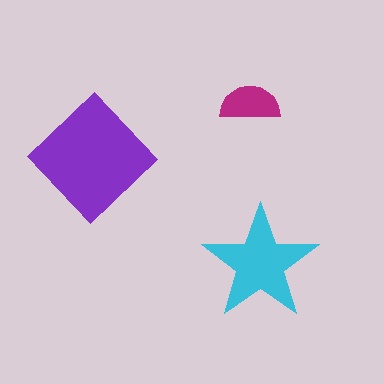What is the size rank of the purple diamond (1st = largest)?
1st.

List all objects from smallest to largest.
The magenta semicircle, the cyan star, the purple diamond.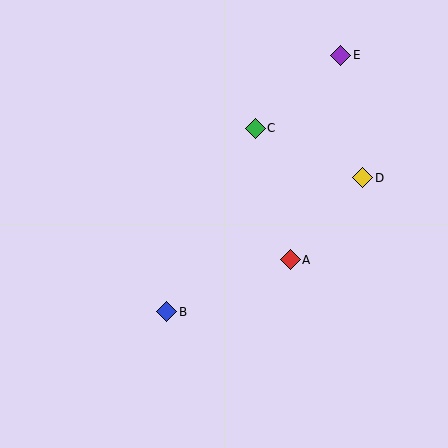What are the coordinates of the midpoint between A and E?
The midpoint between A and E is at (315, 157).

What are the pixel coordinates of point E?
Point E is at (341, 55).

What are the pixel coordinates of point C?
Point C is at (255, 128).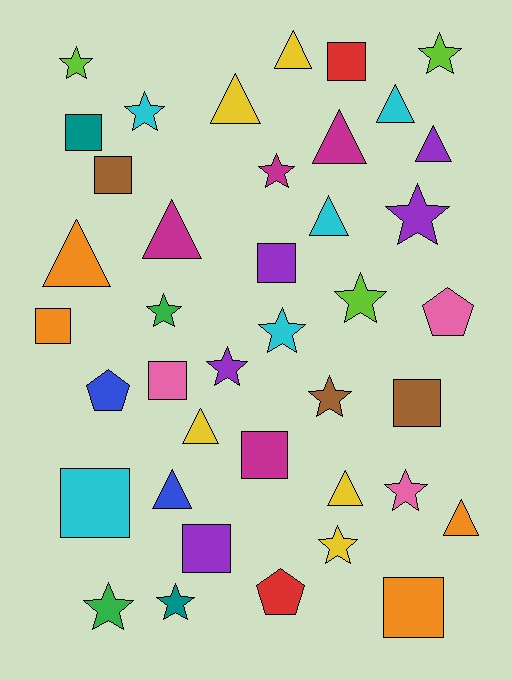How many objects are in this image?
There are 40 objects.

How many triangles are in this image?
There are 12 triangles.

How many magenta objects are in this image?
There are 4 magenta objects.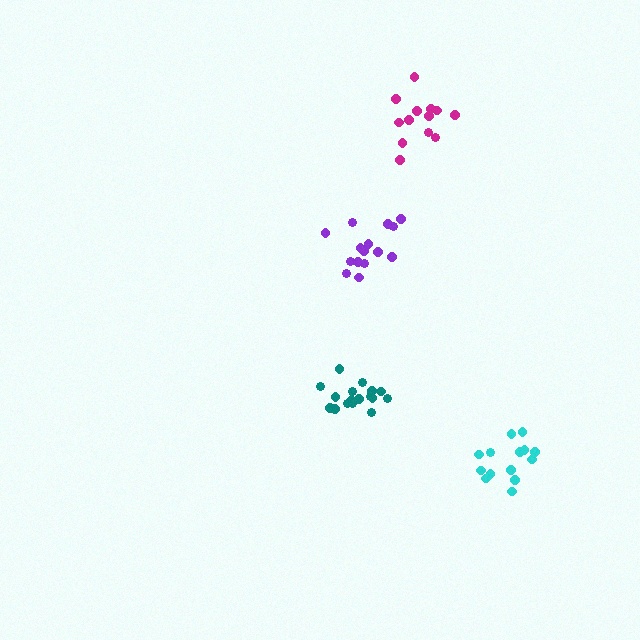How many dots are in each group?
Group 1: 14 dots, Group 2: 17 dots, Group 3: 15 dots, Group 4: 13 dots (59 total).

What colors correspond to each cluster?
The clusters are colored: cyan, teal, purple, magenta.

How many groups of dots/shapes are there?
There are 4 groups.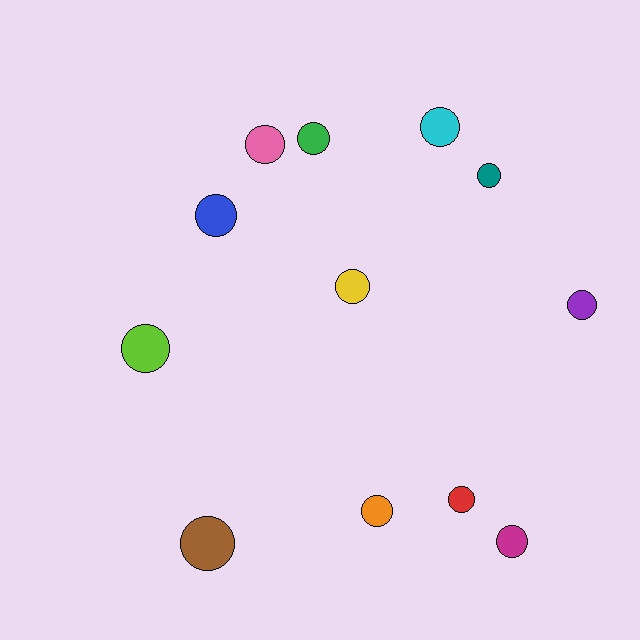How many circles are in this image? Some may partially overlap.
There are 12 circles.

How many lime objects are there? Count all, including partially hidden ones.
There is 1 lime object.